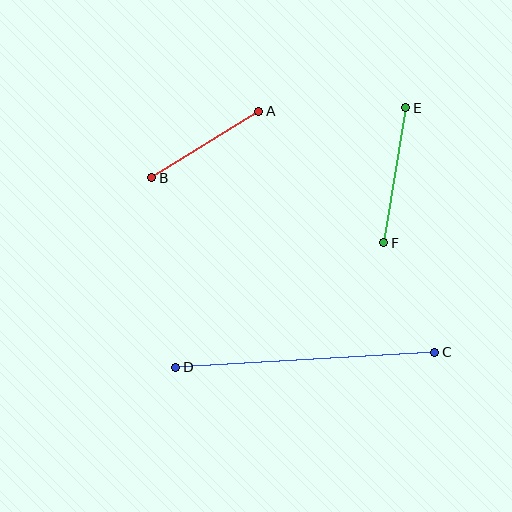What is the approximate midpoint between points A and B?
The midpoint is at approximately (205, 144) pixels.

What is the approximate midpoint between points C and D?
The midpoint is at approximately (305, 360) pixels.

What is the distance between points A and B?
The distance is approximately 126 pixels.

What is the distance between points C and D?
The distance is approximately 260 pixels.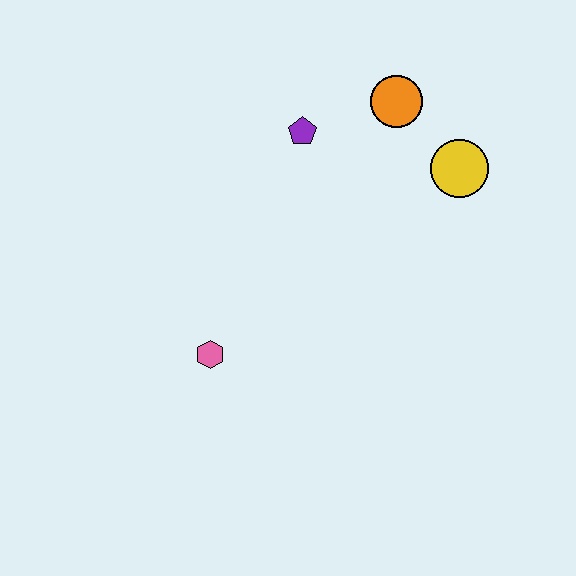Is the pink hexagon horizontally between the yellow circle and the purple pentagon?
No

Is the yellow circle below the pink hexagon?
No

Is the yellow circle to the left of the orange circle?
No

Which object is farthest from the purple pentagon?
The pink hexagon is farthest from the purple pentagon.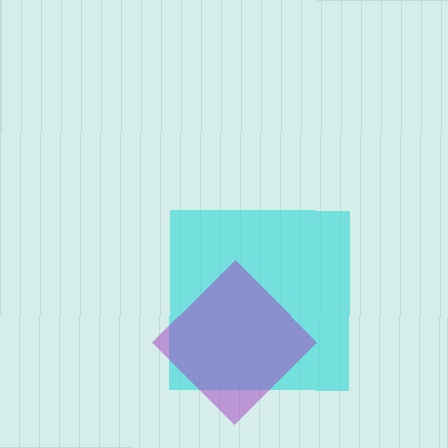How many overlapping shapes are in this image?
There are 2 overlapping shapes in the image.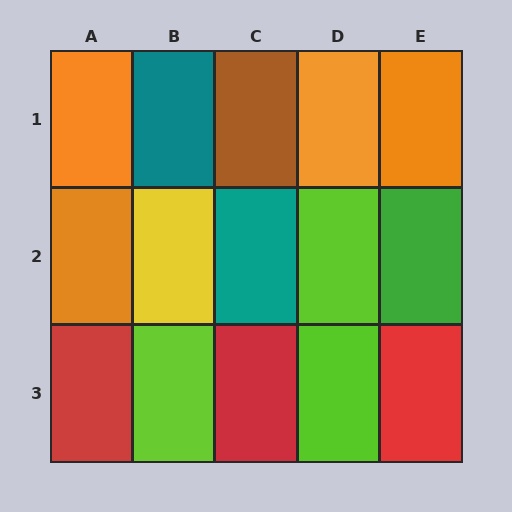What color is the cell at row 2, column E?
Green.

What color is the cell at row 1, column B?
Teal.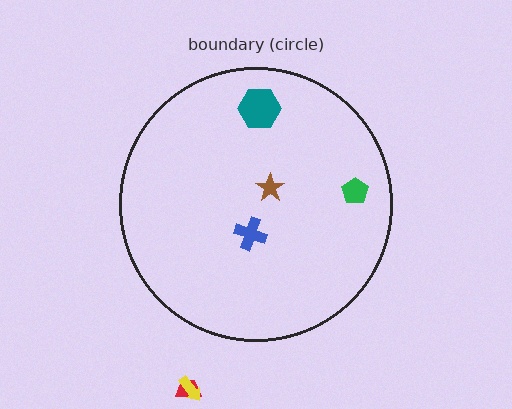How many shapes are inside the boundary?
4 inside, 2 outside.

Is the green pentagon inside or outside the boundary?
Inside.